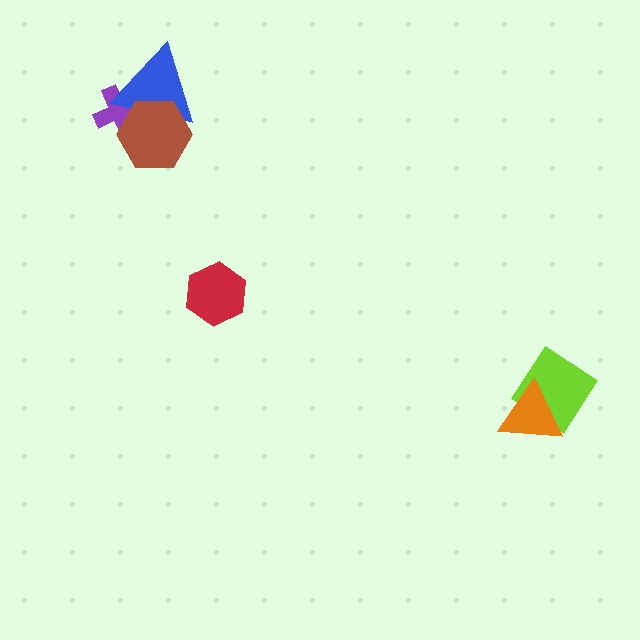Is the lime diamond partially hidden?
Yes, it is partially covered by another shape.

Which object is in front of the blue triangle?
The brown hexagon is in front of the blue triangle.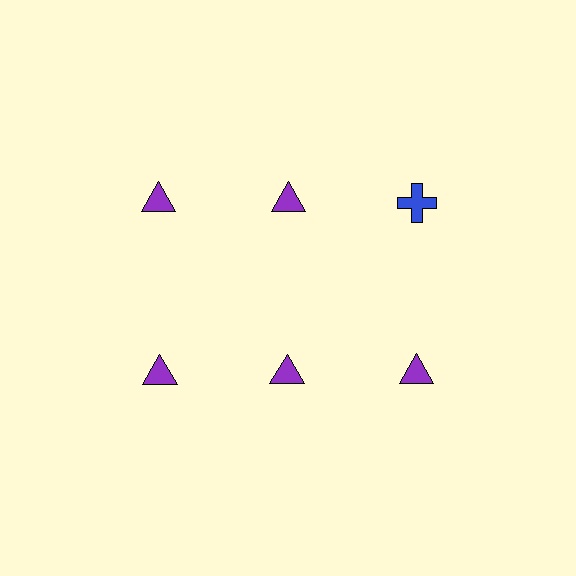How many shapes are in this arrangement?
There are 6 shapes arranged in a grid pattern.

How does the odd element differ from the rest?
It differs in both color (blue instead of purple) and shape (cross instead of triangle).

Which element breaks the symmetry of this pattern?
The blue cross in the top row, center column breaks the symmetry. All other shapes are purple triangles.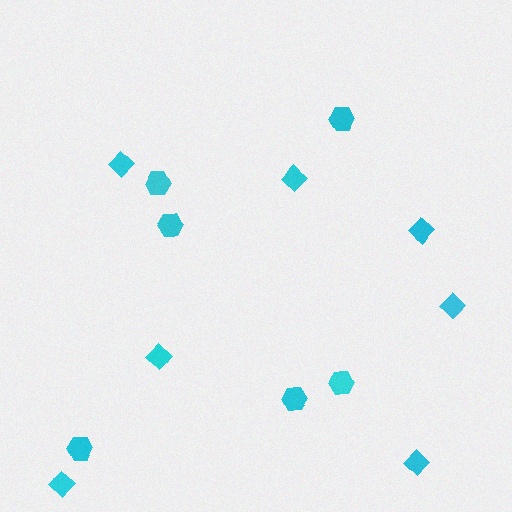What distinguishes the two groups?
There are 2 groups: one group of diamonds (7) and one group of hexagons (6).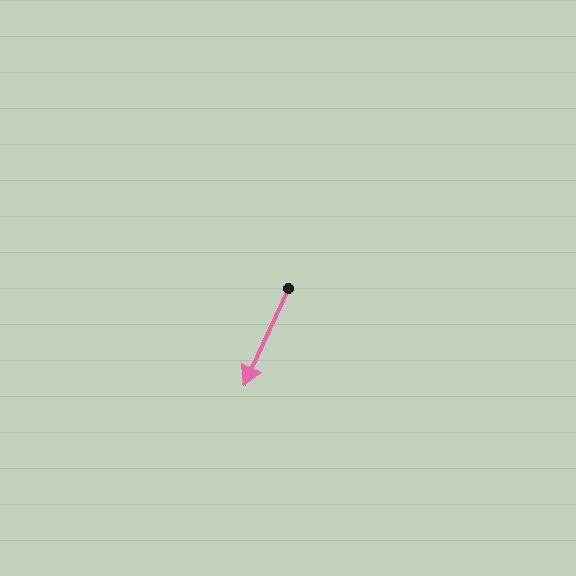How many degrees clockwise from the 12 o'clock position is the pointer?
Approximately 204 degrees.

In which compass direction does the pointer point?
Southwest.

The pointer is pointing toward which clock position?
Roughly 7 o'clock.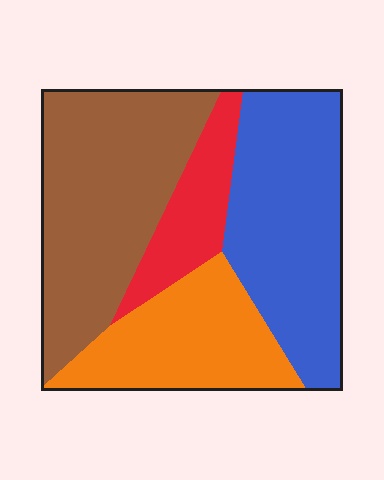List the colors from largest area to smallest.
From largest to smallest: brown, blue, orange, red.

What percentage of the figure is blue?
Blue takes up about one third (1/3) of the figure.